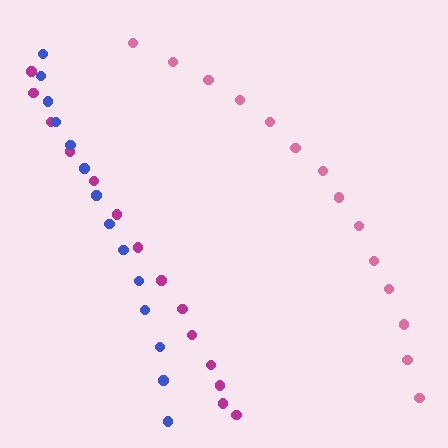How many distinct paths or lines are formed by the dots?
There are 3 distinct paths.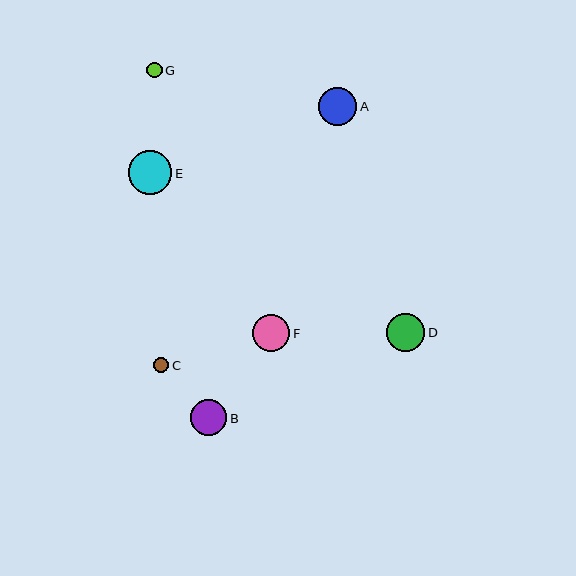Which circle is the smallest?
Circle G is the smallest with a size of approximately 15 pixels.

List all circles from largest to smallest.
From largest to smallest: E, D, A, F, B, C, G.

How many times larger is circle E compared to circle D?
Circle E is approximately 1.1 times the size of circle D.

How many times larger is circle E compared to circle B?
Circle E is approximately 1.2 times the size of circle B.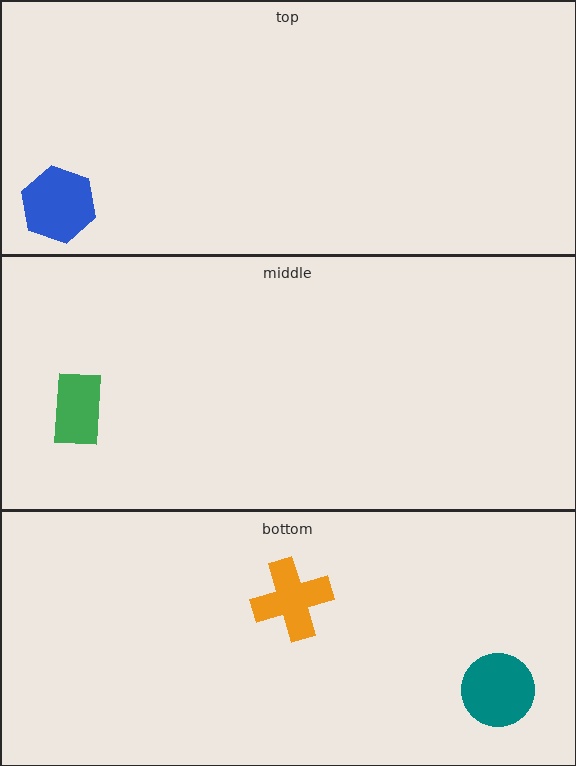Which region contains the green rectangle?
The middle region.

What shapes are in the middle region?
The green rectangle.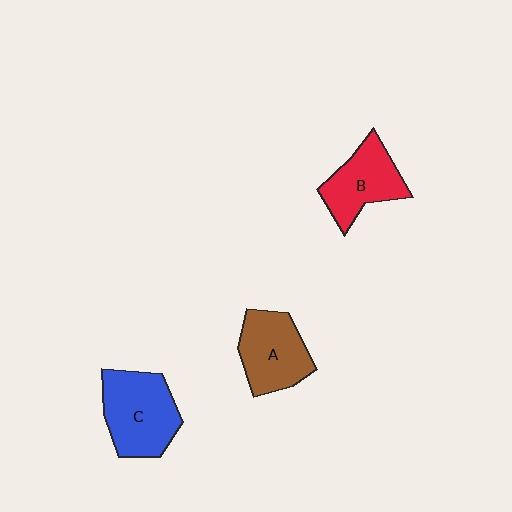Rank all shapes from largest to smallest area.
From largest to smallest: C (blue), A (brown), B (red).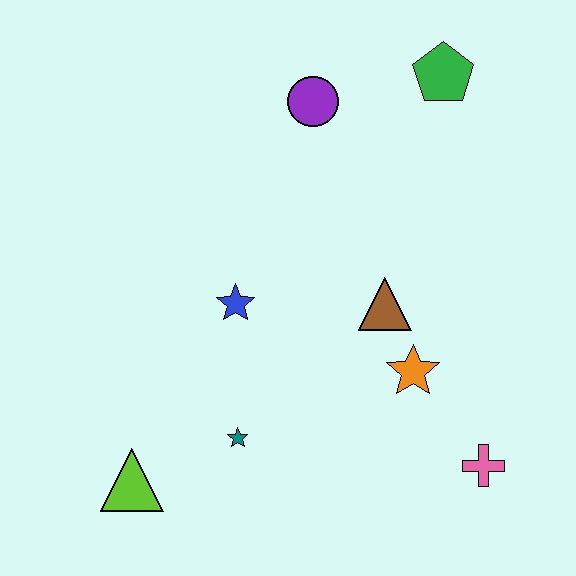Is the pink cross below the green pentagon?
Yes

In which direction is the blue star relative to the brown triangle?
The blue star is to the left of the brown triangle.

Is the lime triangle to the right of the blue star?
No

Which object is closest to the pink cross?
The orange star is closest to the pink cross.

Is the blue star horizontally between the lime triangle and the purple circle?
Yes